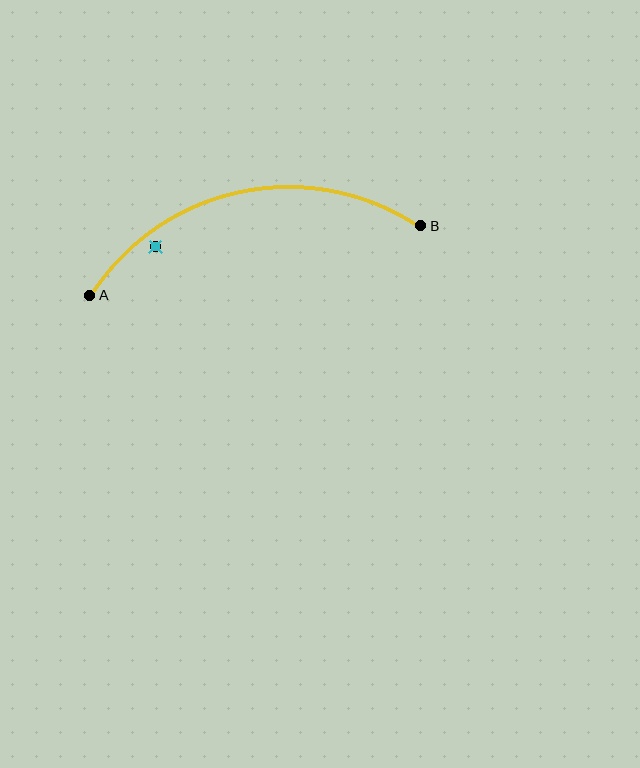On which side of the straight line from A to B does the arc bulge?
The arc bulges above the straight line connecting A and B.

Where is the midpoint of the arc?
The arc midpoint is the point on the curve farthest from the straight line joining A and B. It sits above that line.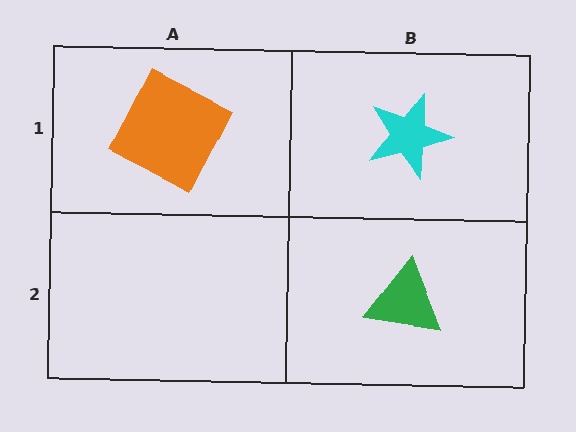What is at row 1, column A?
An orange square.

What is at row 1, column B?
A cyan star.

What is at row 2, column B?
A green triangle.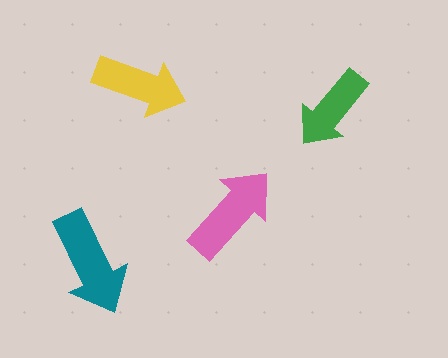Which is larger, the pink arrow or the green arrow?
The pink one.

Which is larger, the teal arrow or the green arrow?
The teal one.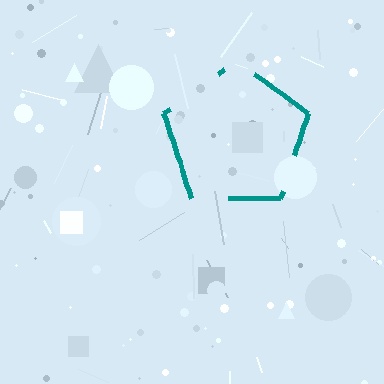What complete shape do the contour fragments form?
The contour fragments form a pentagon.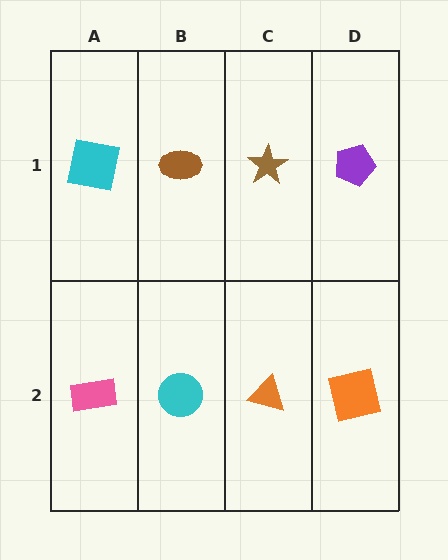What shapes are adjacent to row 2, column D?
A purple pentagon (row 1, column D), an orange triangle (row 2, column C).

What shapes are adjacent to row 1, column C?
An orange triangle (row 2, column C), a brown ellipse (row 1, column B), a purple pentagon (row 1, column D).